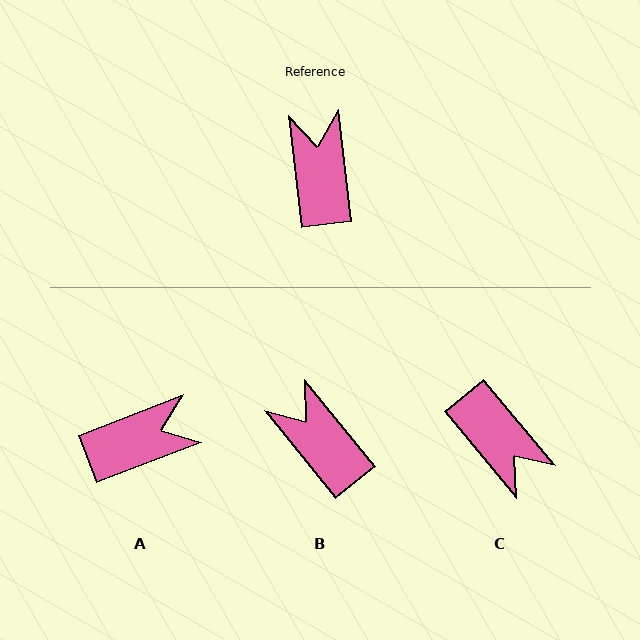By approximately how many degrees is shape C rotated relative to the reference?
Approximately 147 degrees clockwise.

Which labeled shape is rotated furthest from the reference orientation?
C, about 147 degrees away.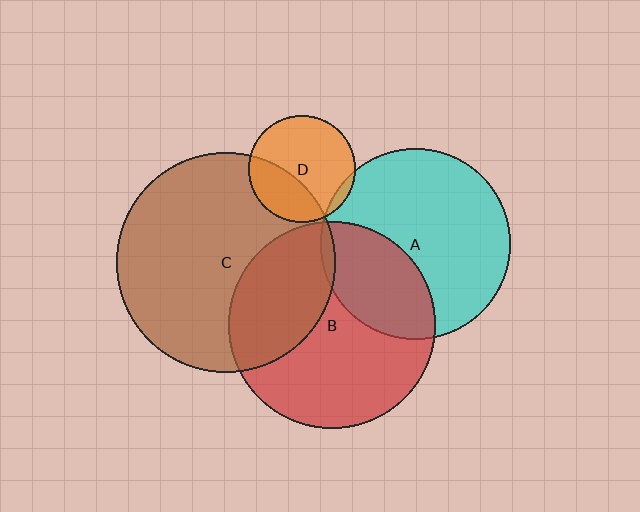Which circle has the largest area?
Circle C (brown).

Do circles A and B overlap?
Yes.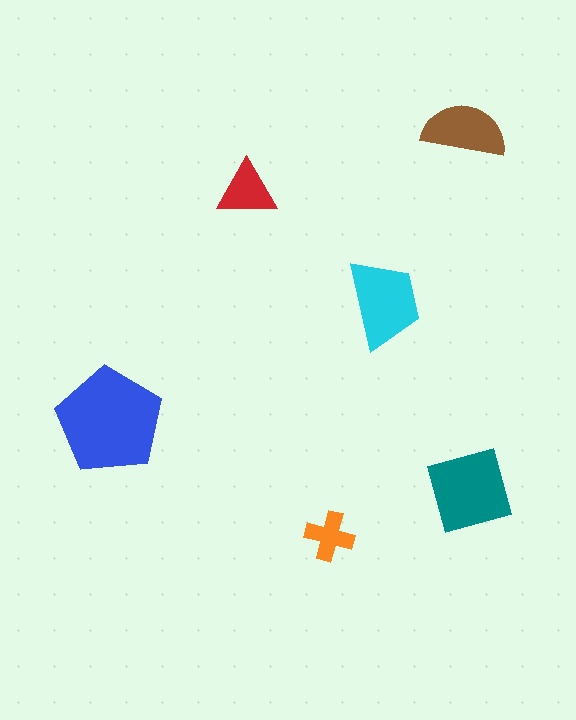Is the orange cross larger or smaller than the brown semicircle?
Smaller.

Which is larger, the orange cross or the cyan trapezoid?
The cyan trapezoid.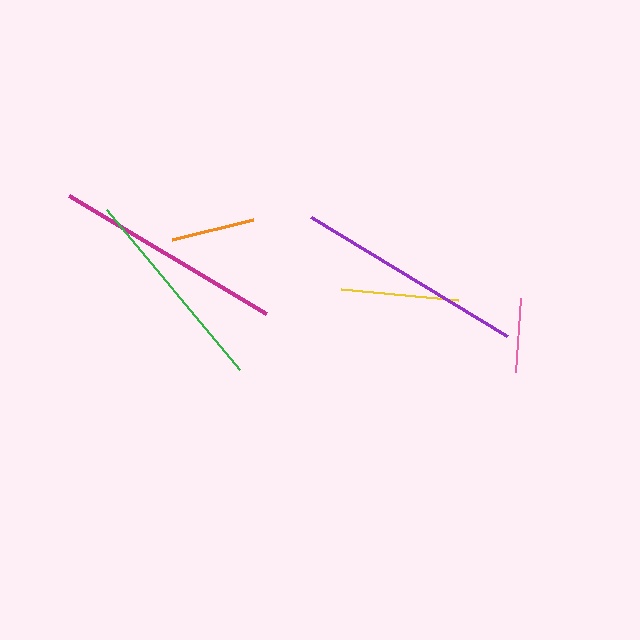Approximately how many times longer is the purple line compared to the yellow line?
The purple line is approximately 2.0 times the length of the yellow line.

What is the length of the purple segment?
The purple segment is approximately 230 pixels long.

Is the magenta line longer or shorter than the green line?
The magenta line is longer than the green line.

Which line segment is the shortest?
The pink line is the shortest at approximately 74 pixels.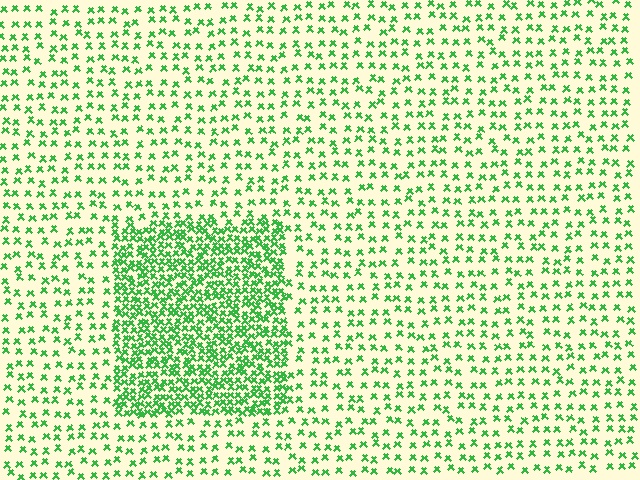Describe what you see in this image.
The image contains small green elements arranged at two different densities. A rectangle-shaped region is visible where the elements are more densely packed than the surrounding area.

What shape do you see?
I see a rectangle.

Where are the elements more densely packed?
The elements are more densely packed inside the rectangle boundary.